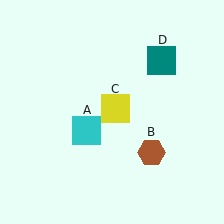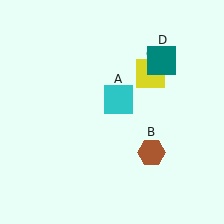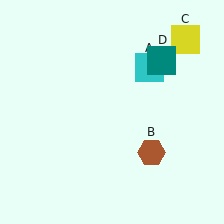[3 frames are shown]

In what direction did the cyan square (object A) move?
The cyan square (object A) moved up and to the right.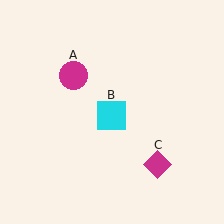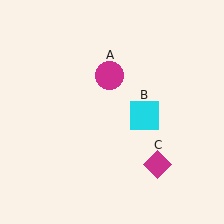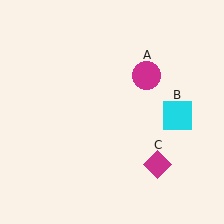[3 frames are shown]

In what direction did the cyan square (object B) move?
The cyan square (object B) moved right.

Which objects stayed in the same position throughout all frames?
Magenta diamond (object C) remained stationary.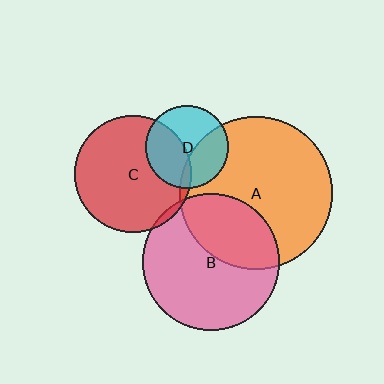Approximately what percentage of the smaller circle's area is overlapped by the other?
Approximately 35%.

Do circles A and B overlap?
Yes.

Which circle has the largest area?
Circle A (orange).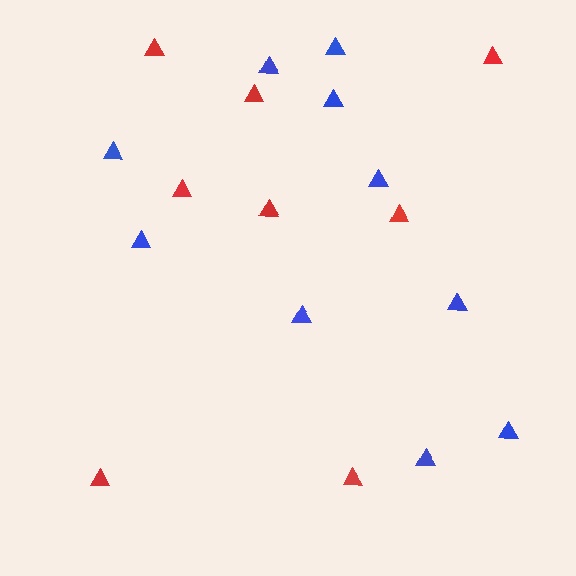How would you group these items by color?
There are 2 groups: one group of blue triangles (10) and one group of red triangles (8).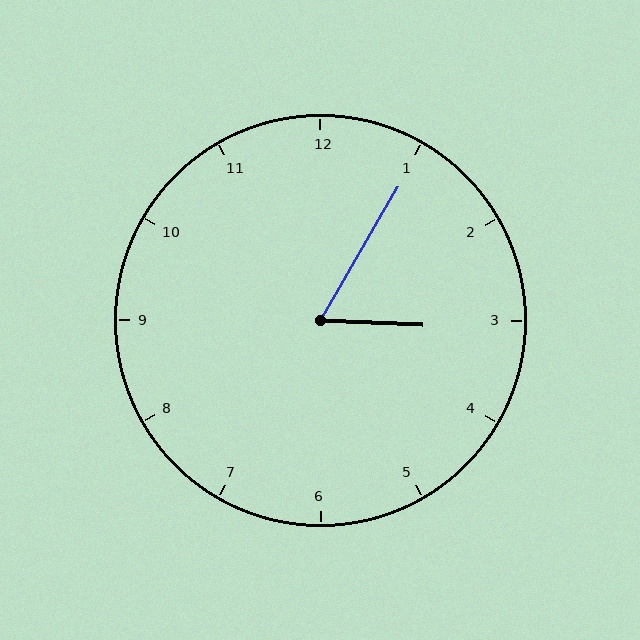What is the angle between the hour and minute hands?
Approximately 62 degrees.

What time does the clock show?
3:05.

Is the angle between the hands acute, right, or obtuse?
It is acute.